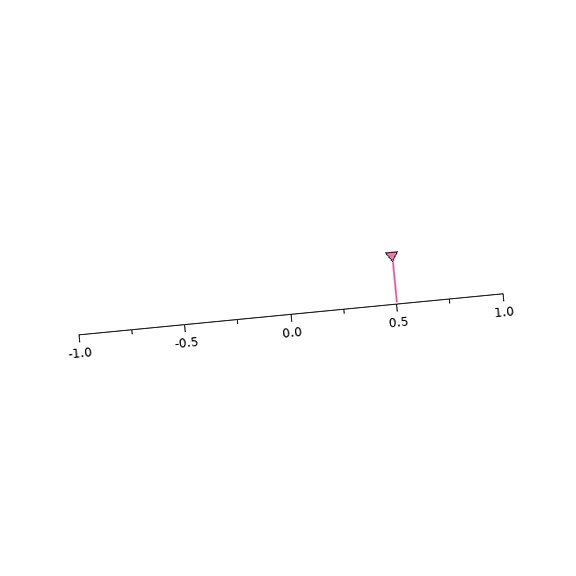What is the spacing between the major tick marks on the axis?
The major ticks are spaced 0.5 apart.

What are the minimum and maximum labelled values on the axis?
The axis runs from -1.0 to 1.0.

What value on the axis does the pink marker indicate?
The marker indicates approximately 0.5.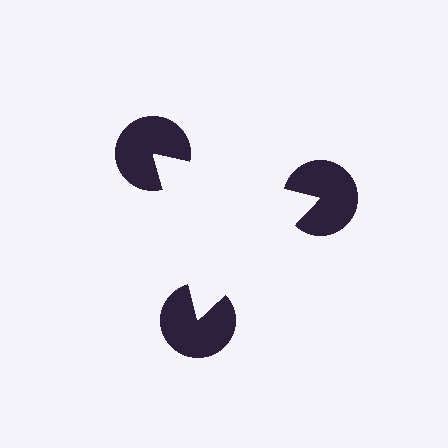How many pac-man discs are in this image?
There are 3 — one at each vertex of the illusory triangle.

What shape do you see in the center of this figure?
An illusory triangle — its edges are inferred from the aligned wedge cuts in the pac-man discs, not physically drawn.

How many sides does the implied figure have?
3 sides.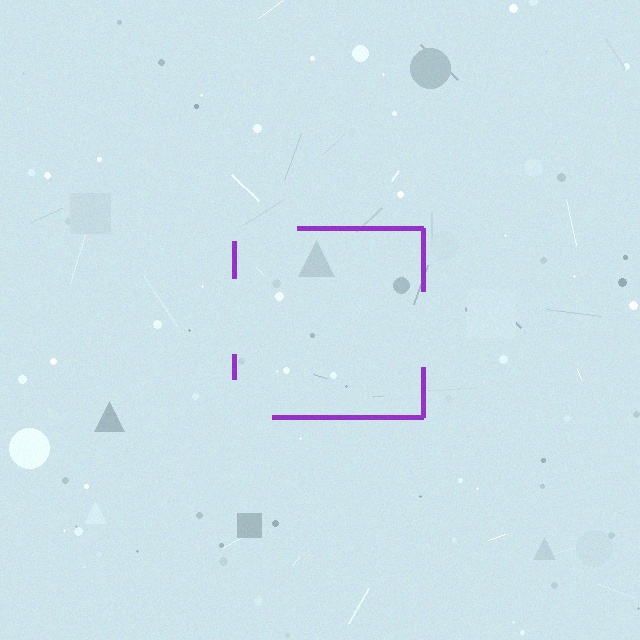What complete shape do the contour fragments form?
The contour fragments form a square.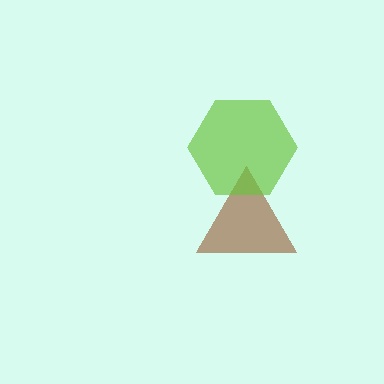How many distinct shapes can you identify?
There are 2 distinct shapes: a brown triangle, a lime hexagon.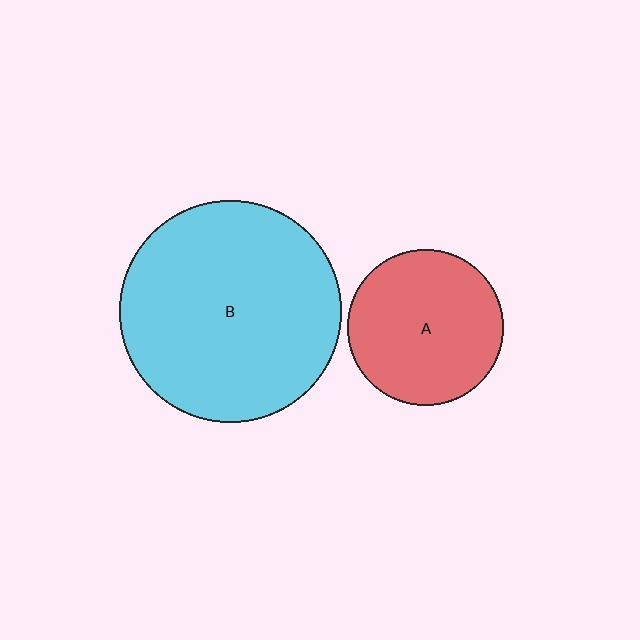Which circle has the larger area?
Circle B (cyan).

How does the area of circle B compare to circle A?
Approximately 2.0 times.